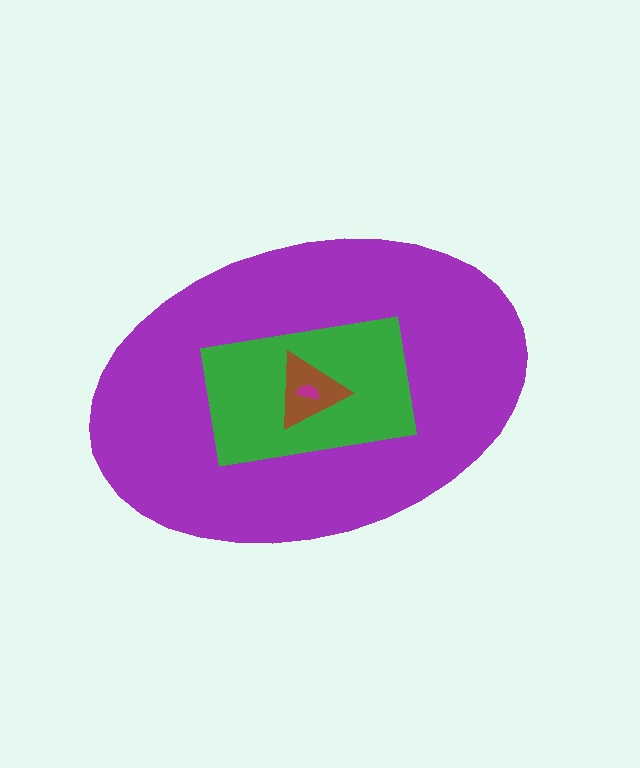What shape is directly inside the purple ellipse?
The green rectangle.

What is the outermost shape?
The purple ellipse.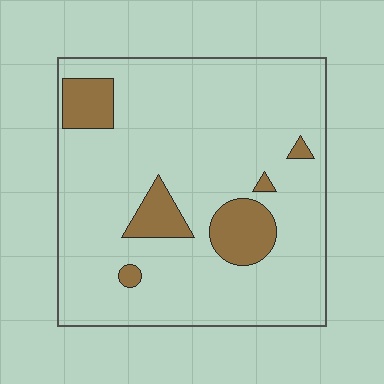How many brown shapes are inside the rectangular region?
6.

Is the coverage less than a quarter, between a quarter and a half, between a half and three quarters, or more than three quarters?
Less than a quarter.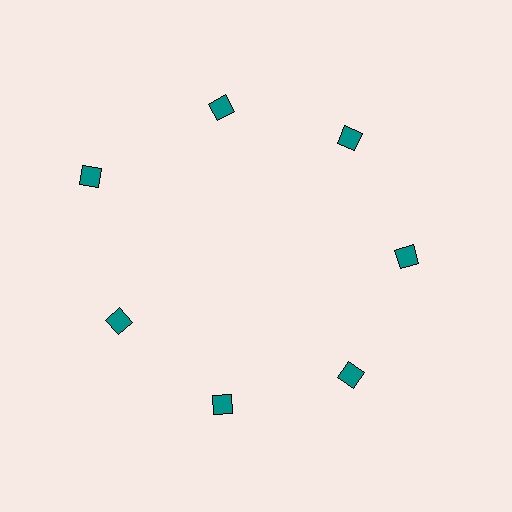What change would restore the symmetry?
The symmetry would be restored by moving it inward, back onto the ring so that all 7 diamonds sit at equal angles and equal distance from the center.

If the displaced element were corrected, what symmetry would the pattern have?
It would have 7-fold rotational symmetry — the pattern would map onto itself every 51 degrees.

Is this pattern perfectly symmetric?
No. The 7 teal diamonds are arranged in a ring, but one element near the 10 o'clock position is pushed outward from the center, breaking the 7-fold rotational symmetry.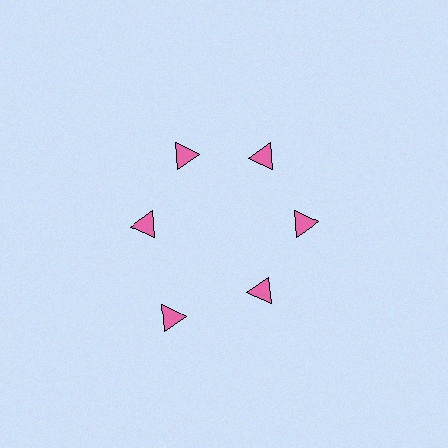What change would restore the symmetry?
The symmetry would be restored by moving it inward, back onto the ring so that all 6 triangles sit at equal angles and equal distance from the center.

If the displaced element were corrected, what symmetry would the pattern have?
It would have 6-fold rotational symmetry — the pattern would map onto itself every 60 degrees.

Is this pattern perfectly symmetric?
No. The 6 pink triangles are arranged in a ring, but one element near the 7 o'clock position is pushed outward from the center, breaking the 6-fold rotational symmetry.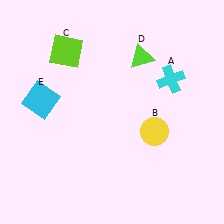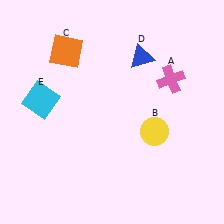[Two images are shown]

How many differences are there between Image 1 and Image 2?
There are 3 differences between the two images.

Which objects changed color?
A changed from cyan to pink. C changed from lime to orange. D changed from lime to blue.